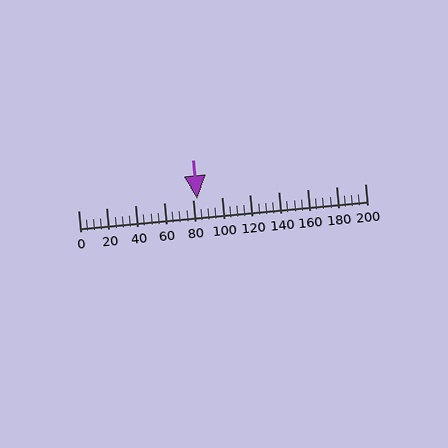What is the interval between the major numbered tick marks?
The major tick marks are spaced 20 units apart.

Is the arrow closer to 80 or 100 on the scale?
The arrow is closer to 80.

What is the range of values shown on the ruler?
The ruler shows values from 0 to 200.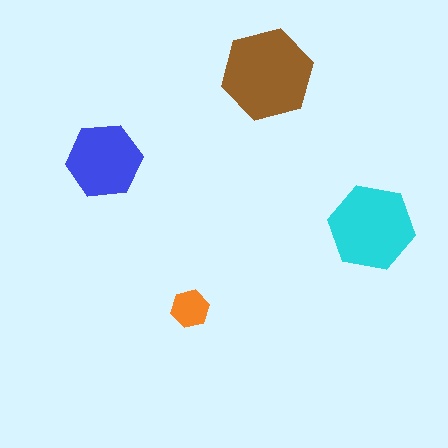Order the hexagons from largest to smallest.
the brown one, the cyan one, the blue one, the orange one.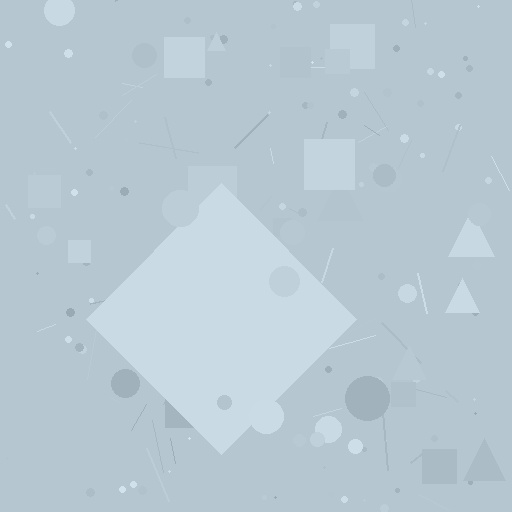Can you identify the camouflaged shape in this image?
The camouflaged shape is a diamond.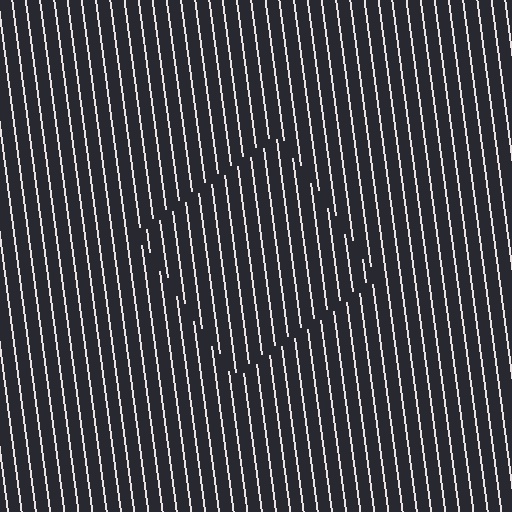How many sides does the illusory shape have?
4 sides — the line-ends trace a square.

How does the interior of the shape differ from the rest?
The interior of the shape contains the same grating, shifted by half a period — the contour is defined by the phase discontinuity where line-ends from the inner and outer gratings abut.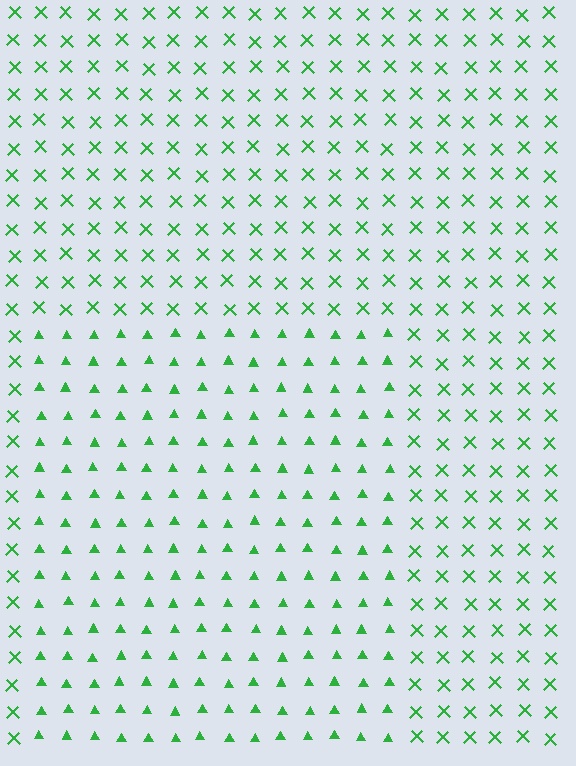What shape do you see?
I see a rectangle.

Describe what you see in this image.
The image is filled with small green elements arranged in a uniform grid. A rectangle-shaped region contains triangles, while the surrounding area contains X marks. The boundary is defined purely by the change in element shape.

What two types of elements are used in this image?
The image uses triangles inside the rectangle region and X marks outside it.